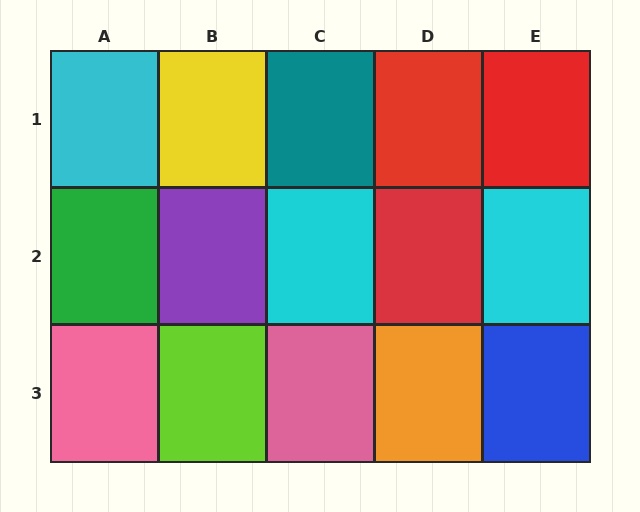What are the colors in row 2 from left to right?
Green, purple, cyan, red, cyan.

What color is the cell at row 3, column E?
Blue.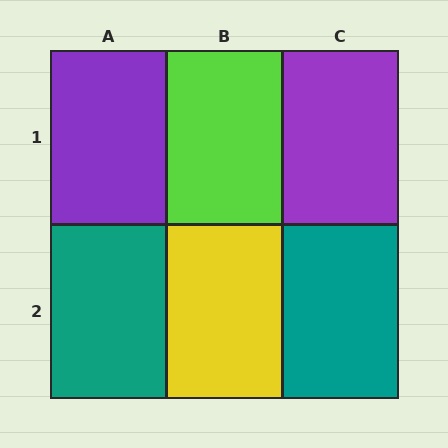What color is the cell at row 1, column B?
Lime.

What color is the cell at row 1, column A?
Purple.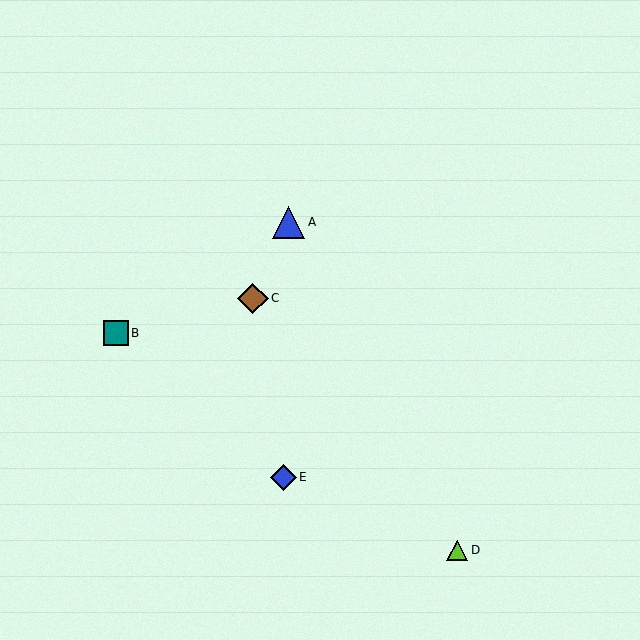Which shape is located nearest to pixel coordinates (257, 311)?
The brown diamond (labeled C) at (253, 298) is nearest to that location.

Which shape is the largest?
The blue triangle (labeled A) is the largest.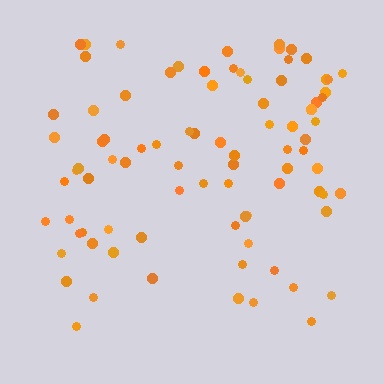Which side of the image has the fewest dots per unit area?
The bottom.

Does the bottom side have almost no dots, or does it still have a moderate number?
Still a moderate number, just noticeably fewer than the top.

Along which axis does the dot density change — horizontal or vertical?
Vertical.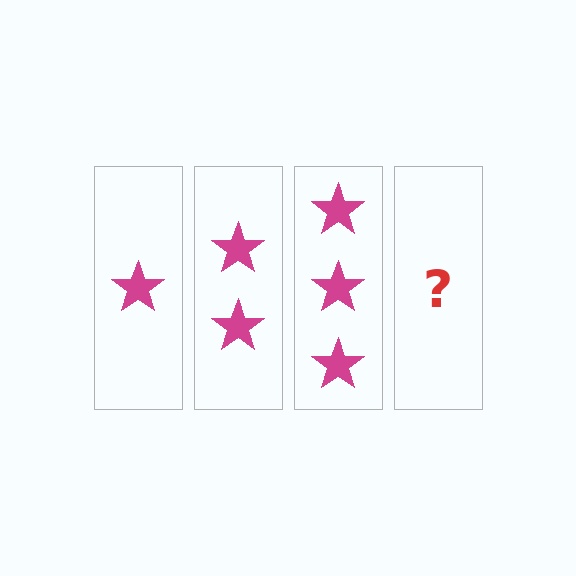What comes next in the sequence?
The next element should be 4 stars.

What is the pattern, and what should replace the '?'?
The pattern is that each step adds one more star. The '?' should be 4 stars.